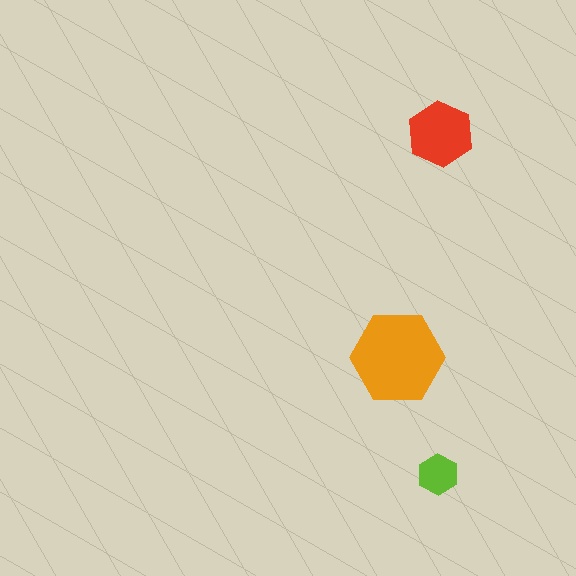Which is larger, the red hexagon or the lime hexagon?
The red one.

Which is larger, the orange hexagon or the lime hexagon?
The orange one.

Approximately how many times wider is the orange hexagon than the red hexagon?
About 1.5 times wider.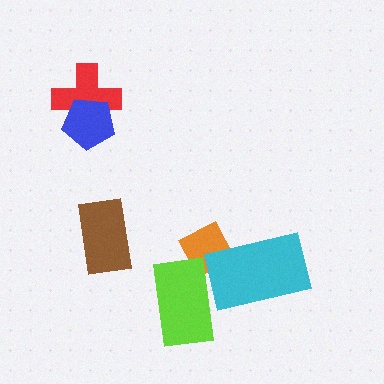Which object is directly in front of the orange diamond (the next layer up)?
The cyan rectangle is directly in front of the orange diamond.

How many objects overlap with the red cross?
1 object overlaps with the red cross.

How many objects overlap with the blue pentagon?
1 object overlaps with the blue pentagon.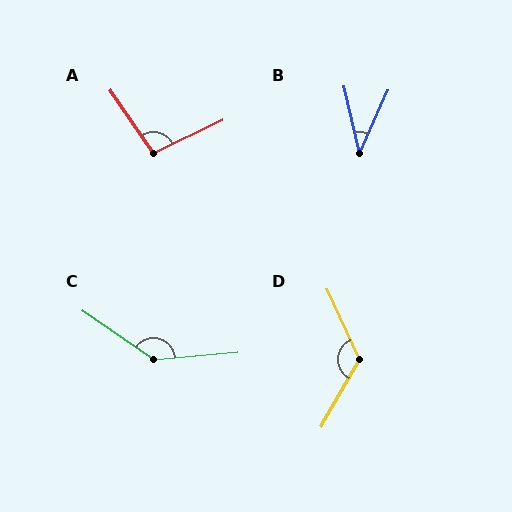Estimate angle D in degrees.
Approximately 126 degrees.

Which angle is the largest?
C, at approximately 141 degrees.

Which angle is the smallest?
B, at approximately 37 degrees.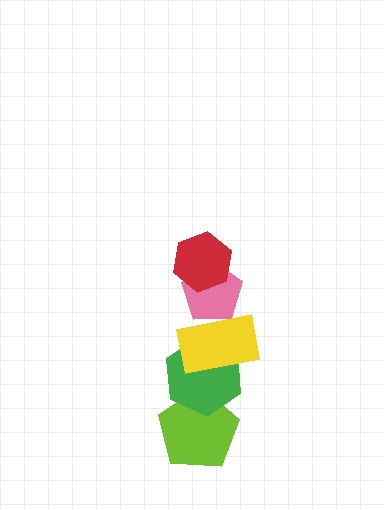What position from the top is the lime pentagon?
The lime pentagon is 5th from the top.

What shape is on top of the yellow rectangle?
The pink pentagon is on top of the yellow rectangle.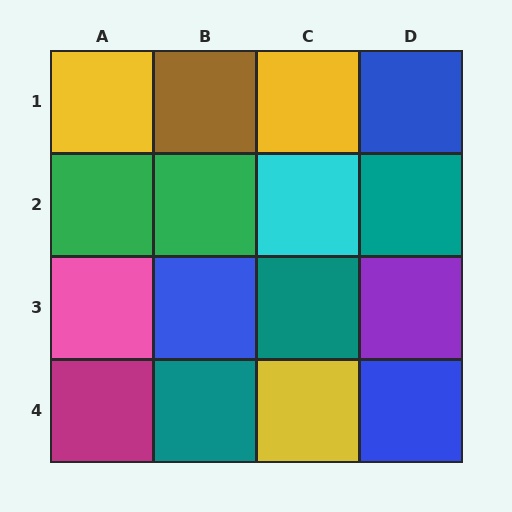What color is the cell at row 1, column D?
Blue.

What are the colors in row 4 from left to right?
Magenta, teal, yellow, blue.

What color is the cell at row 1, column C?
Yellow.